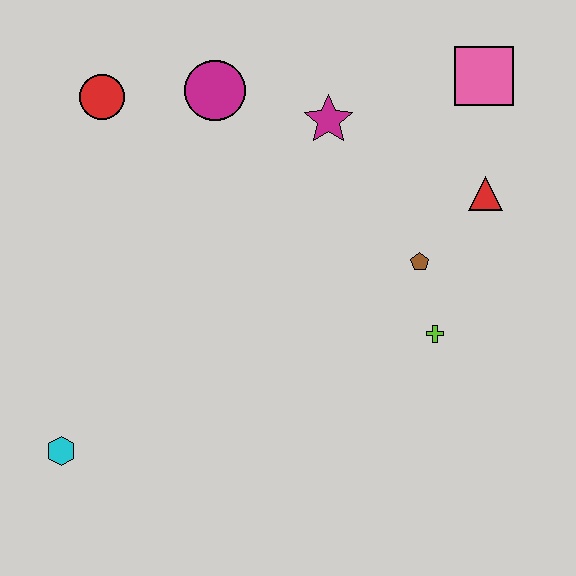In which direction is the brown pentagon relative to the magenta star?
The brown pentagon is below the magenta star.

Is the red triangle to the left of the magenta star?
No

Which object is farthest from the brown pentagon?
The cyan hexagon is farthest from the brown pentagon.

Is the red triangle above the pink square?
No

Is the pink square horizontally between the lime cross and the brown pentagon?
No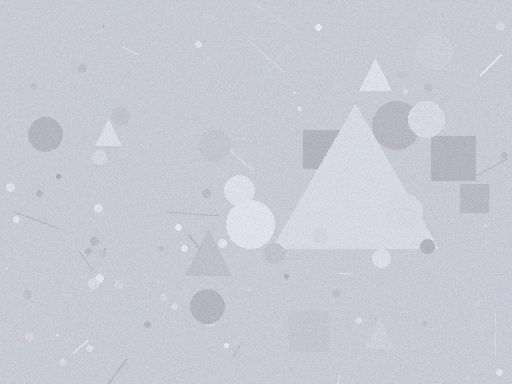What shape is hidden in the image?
A triangle is hidden in the image.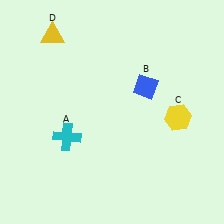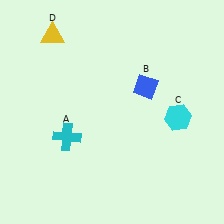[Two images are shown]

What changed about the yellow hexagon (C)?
In Image 1, C is yellow. In Image 2, it changed to cyan.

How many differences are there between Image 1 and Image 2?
There is 1 difference between the two images.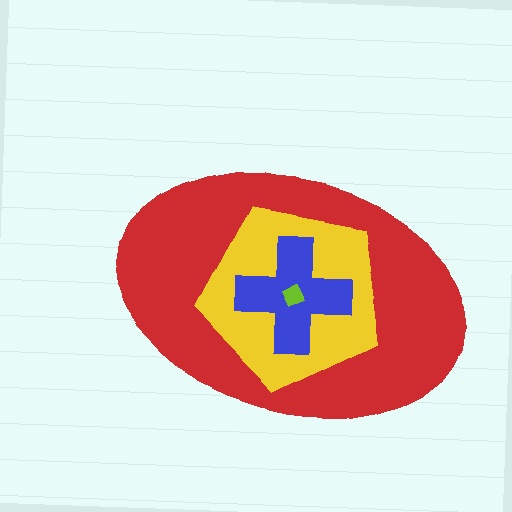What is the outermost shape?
The red ellipse.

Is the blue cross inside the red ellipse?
Yes.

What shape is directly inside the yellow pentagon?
The blue cross.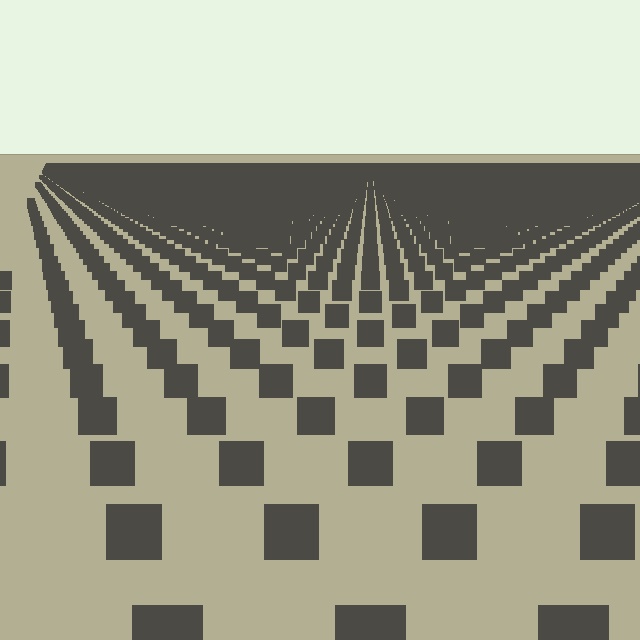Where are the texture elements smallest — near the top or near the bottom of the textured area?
Near the top.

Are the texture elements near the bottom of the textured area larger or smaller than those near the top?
Larger. Near the bottom, elements are closer to the viewer and appear at a bigger on-screen size.